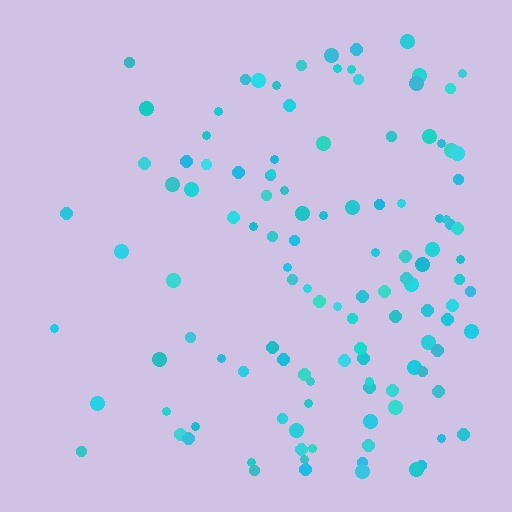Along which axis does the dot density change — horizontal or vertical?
Horizontal.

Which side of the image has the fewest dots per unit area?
The left.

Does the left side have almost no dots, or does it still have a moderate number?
Still a moderate number, just noticeably fewer than the right.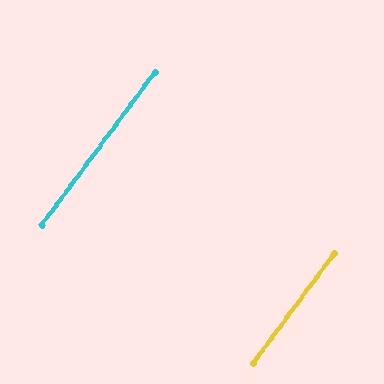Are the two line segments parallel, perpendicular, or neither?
Parallel — their directions differ by only 0.1°.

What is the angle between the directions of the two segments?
Approximately 0 degrees.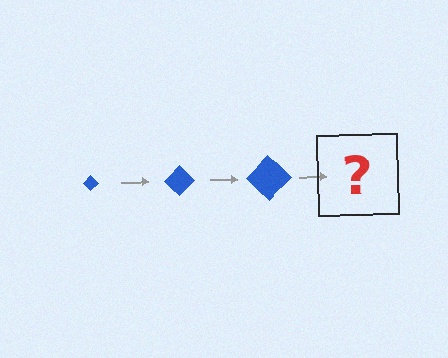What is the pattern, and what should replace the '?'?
The pattern is that the diamond gets progressively larger each step. The '?' should be a blue diamond, larger than the previous one.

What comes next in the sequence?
The next element should be a blue diamond, larger than the previous one.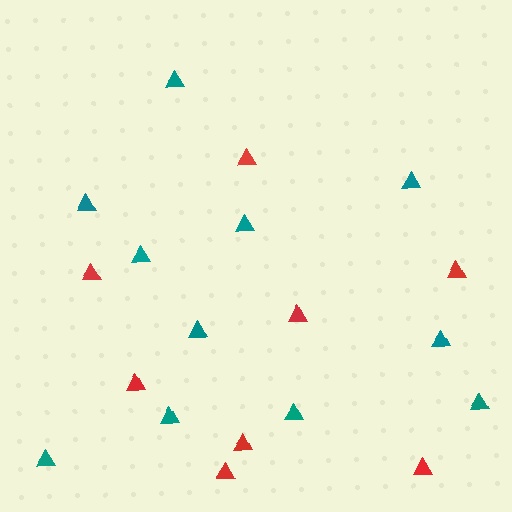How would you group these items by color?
There are 2 groups: one group of red triangles (8) and one group of teal triangles (11).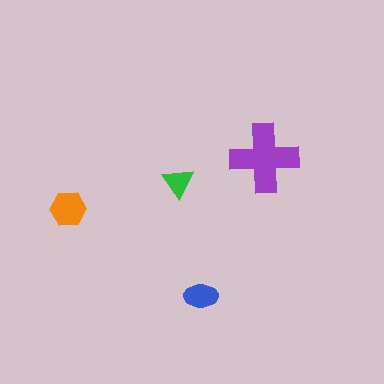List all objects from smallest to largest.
The green triangle, the blue ellipse, the orange hexagon, the purple cross.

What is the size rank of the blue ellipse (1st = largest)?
3rd.